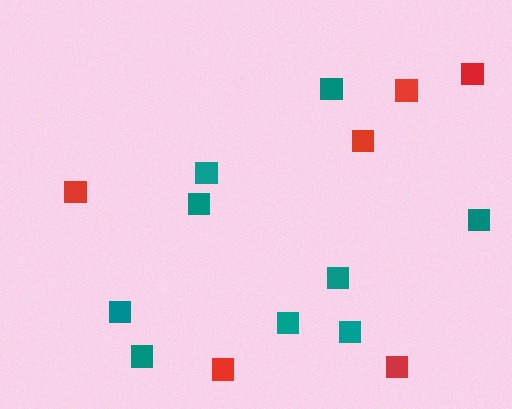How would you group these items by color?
There are 2 groups: one group of red squares (6) and one group of teal squares (9).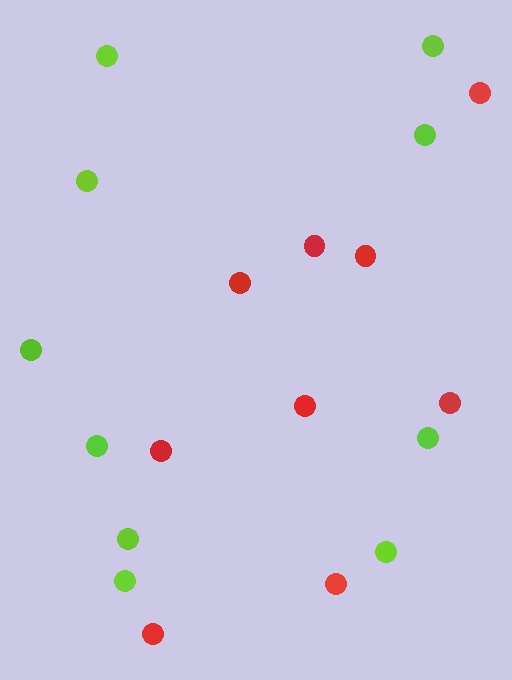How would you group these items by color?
There are 2 groups: one group of red circles (9) and one group of lime circles (10).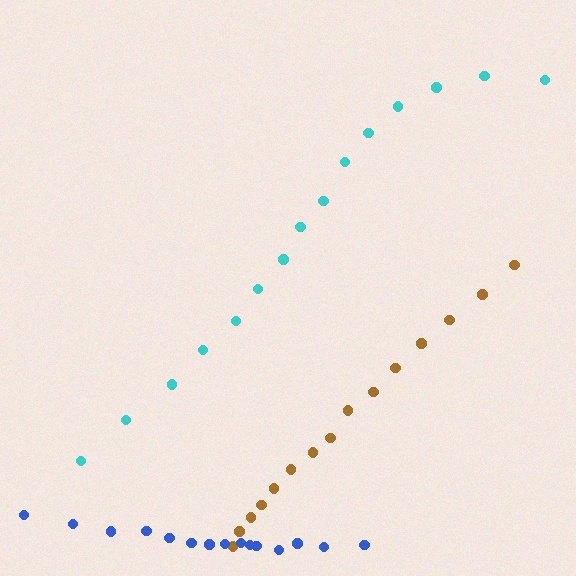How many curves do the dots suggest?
There are 3 distinct paths.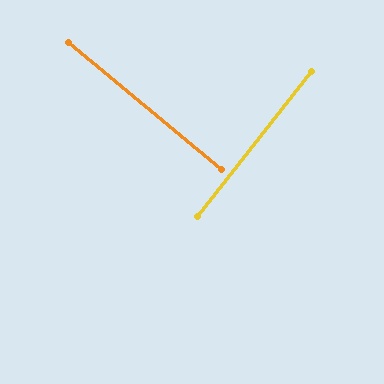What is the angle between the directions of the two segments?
Approximately 88 degrees.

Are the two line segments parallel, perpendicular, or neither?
Perpendicular — they meet at approximately 88°.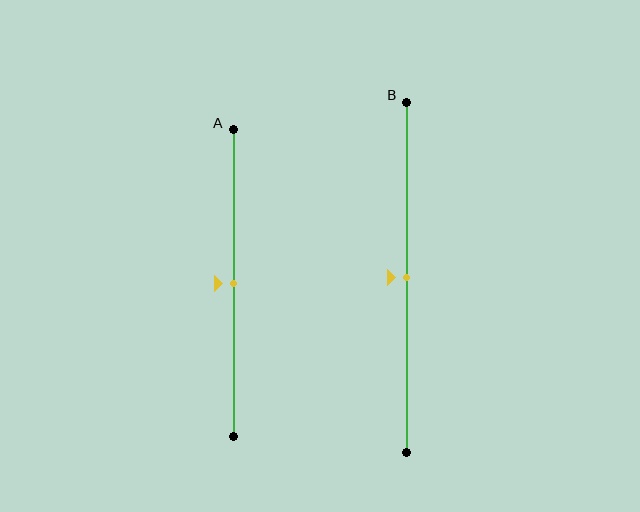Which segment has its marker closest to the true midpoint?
Segment A has its marker closest to the true midpoint.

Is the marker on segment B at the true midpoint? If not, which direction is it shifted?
Yes, the marker on segment B is at the true midpoint.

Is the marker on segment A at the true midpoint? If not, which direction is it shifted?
Yes, the marker on segment A is at the true midpoint.